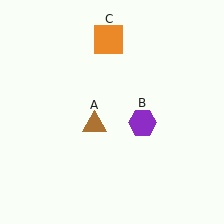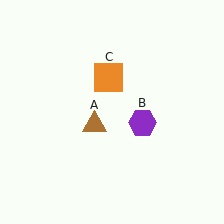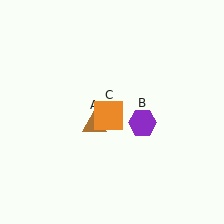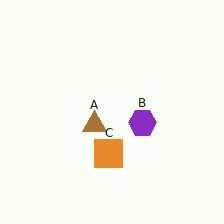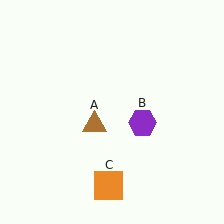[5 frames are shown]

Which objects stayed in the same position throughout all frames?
Brown triangle (object A) and purple hexagon (object B) remained stationary.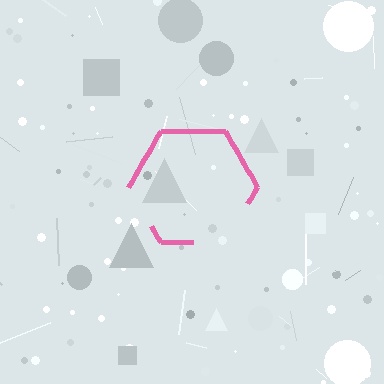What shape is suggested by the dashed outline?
The dashed outline suggests a hexagon.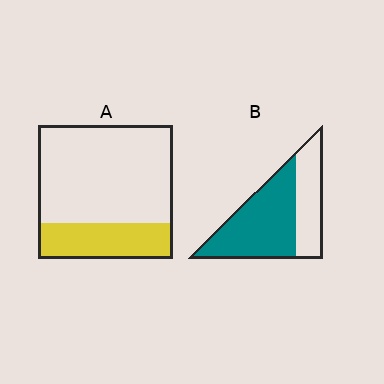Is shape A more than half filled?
No.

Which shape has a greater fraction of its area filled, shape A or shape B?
Shape B.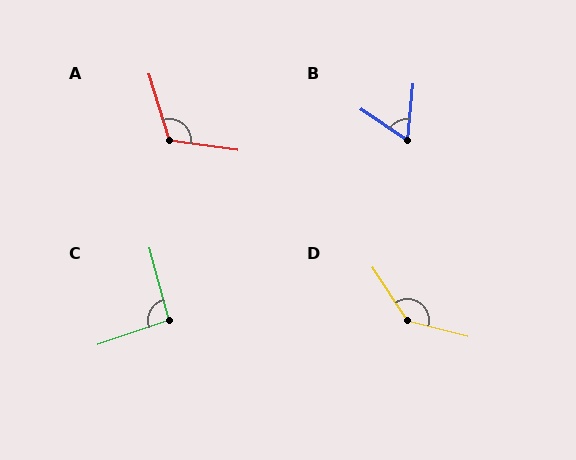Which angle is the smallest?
B, at approximately 61 degrees.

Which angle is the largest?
D, at approximately 138 degrees.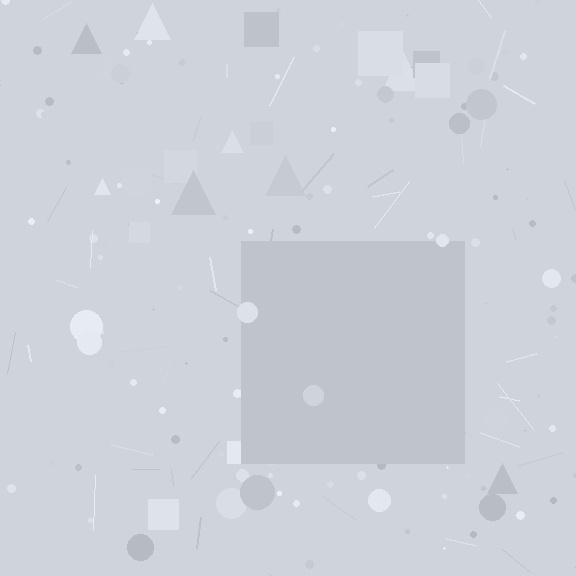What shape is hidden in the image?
A square is hidden in the image.